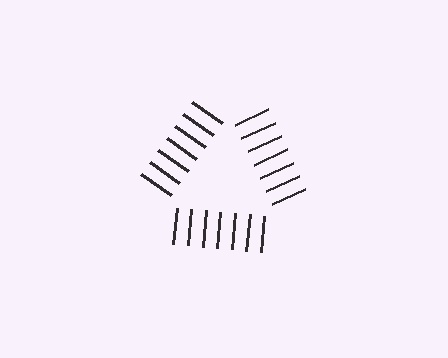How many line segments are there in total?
21 — 7 along each of the 3 edges.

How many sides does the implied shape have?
3 sides — the line-ends trace a triangle.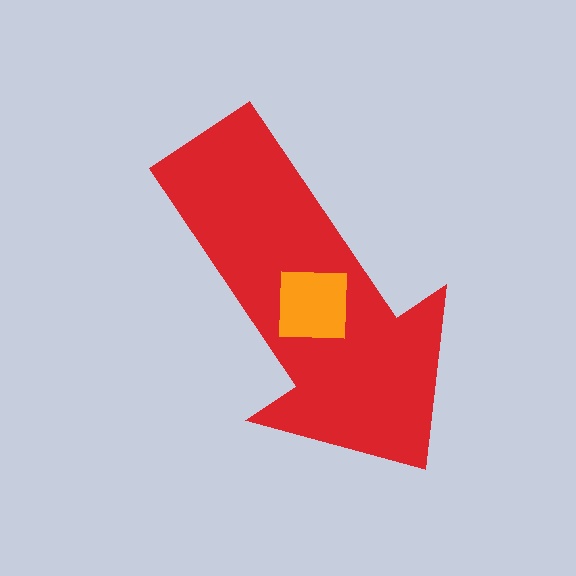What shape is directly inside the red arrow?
The orange square.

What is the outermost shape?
The red arrow.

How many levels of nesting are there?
2.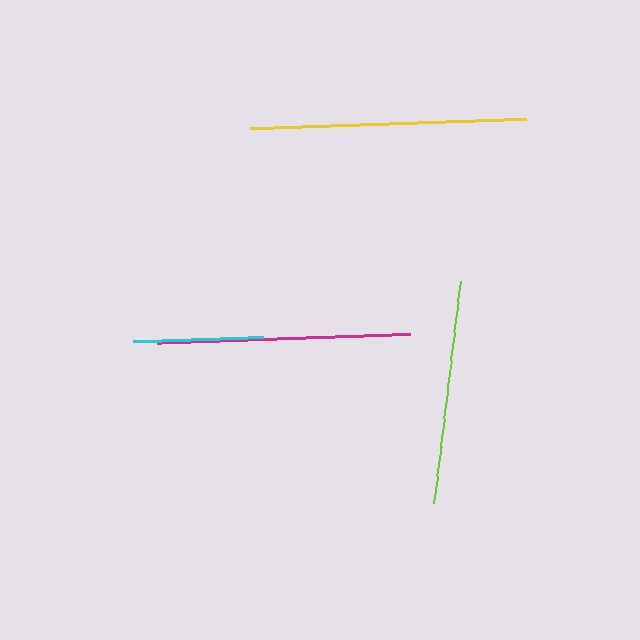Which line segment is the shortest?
The cyan line is the shortest at approximately 130 pixels.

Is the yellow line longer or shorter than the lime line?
The yellow line is longer than the lime line.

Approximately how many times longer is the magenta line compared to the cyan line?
The magenta line is approximately 1.9 times the length of the cyan line.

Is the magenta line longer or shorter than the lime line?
The magenta line is longer than the lime line.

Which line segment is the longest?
The yellow line is the longest at approximately 276 pixels.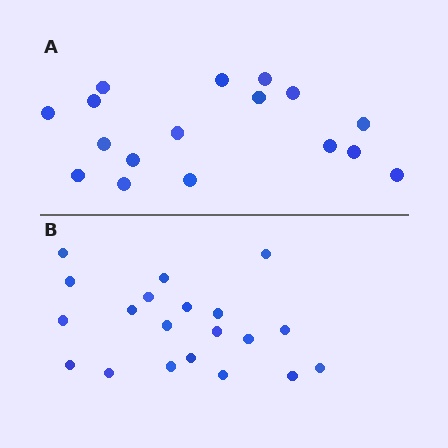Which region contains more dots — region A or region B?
Region B (the bottom region) has more dots.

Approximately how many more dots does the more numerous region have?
Region B has just a few more — roughly 2 or 3 more dots than region A.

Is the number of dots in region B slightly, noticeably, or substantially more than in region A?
Region B has only slightly more — the two regions are fairly close. The ratio is roughly 1.2 to 1.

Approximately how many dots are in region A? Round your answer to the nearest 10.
About 20 dots. (The exact count is 17, which rounds to 20.)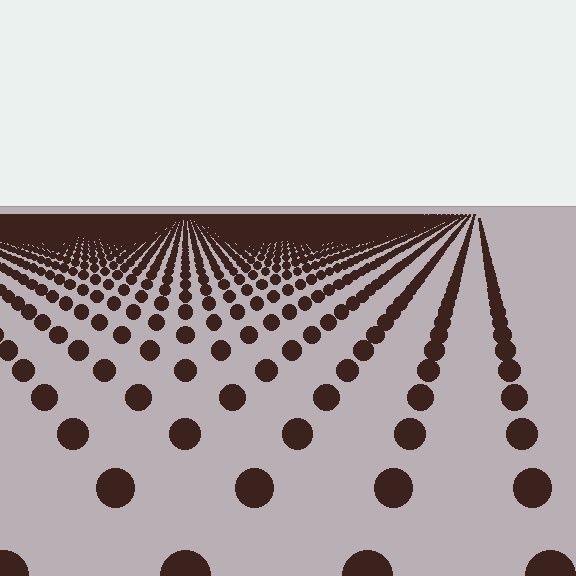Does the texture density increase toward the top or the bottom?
Density increases toward the top.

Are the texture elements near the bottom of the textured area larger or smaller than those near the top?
Larger. Near the bottom, elements are closer to the viewer and appear at a bigger on-screen size.